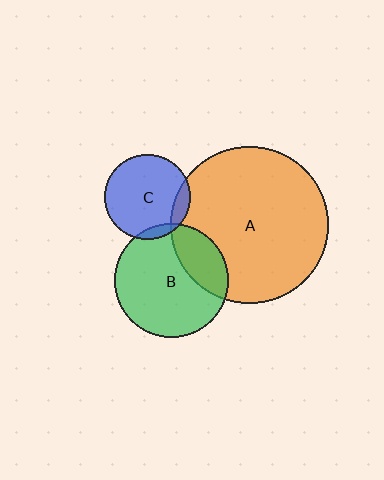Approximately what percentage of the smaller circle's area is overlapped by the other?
Approximately 10%.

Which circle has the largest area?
Circle A (orange).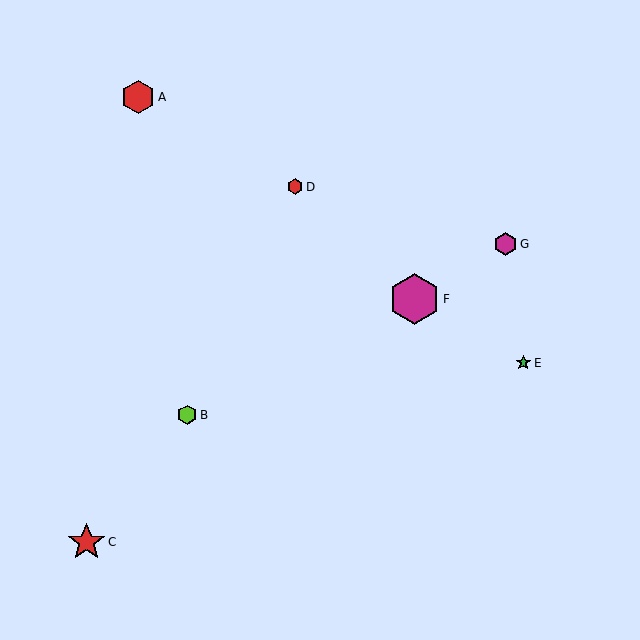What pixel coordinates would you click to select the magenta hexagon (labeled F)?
Click at (415, 299) to select the magenta hexagon F.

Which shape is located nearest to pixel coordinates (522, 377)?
The green star (labeled E) at (523, 363) is nearest to that location.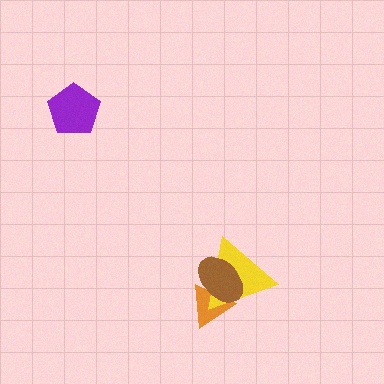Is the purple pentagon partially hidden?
No, no other shape covers it.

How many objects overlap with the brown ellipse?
2 objects overlap with the brown ellipse.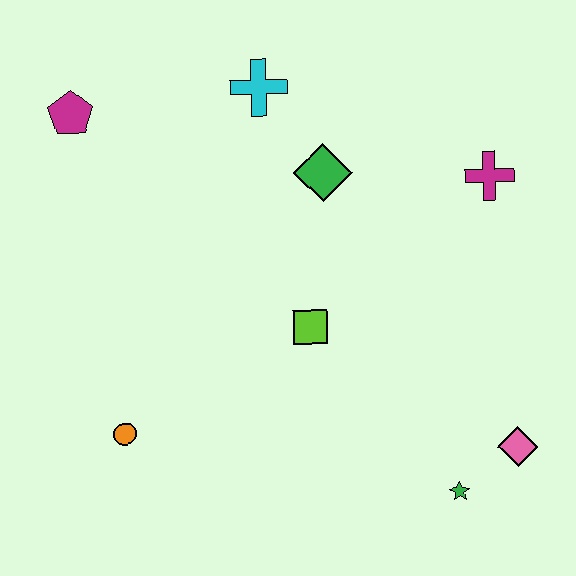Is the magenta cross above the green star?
Yes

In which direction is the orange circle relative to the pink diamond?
The orange circle is to the left of the pink diamond.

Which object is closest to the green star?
The pink diamond is closest to the green star.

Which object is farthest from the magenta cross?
The orange circle is farthest from the magenta cross.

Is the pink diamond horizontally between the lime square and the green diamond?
No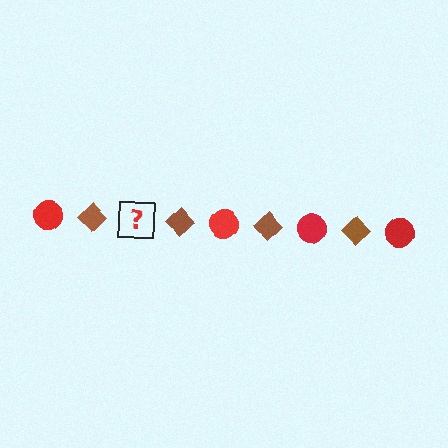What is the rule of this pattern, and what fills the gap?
The rule is that the pattern alternates between red circle and brown diamond. The gap should be filled with a red circle.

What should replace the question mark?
The question mark should be replaced with a red circle.